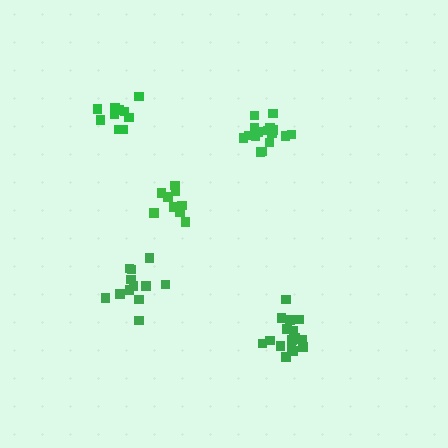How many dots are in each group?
Group 1: 12 dots, Group 2: 16 dots, Group 3: 10 dots, Group 4: 10 dots, Group 5: 16 dots (64 total).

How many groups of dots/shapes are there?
There are 5 groups.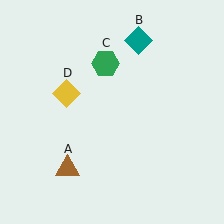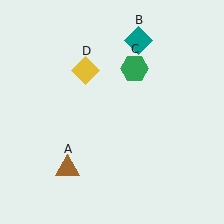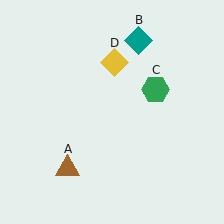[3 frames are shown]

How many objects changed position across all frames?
2 objects changed position: green hexagon (object C), yellow diamond (object D).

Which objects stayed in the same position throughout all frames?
Brown triangle (object A) and teal diamond (object B) remained stationary.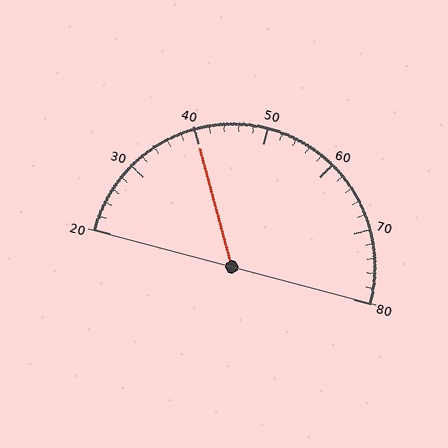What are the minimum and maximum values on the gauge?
The gauge ranges from 20 to 80.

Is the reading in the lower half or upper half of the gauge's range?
The reading is in the lower half of the range (20 to 80).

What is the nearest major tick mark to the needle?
The nearest major tick mark is 40.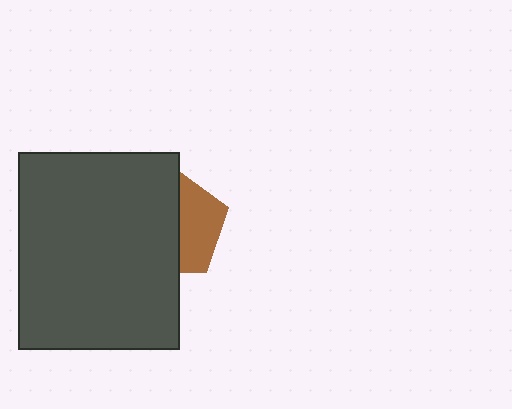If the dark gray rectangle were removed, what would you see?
You would see the complete brown pentagon.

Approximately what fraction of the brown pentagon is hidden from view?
Roughly 59% of the brown pentagon is hidden behind the dark gray rectangle.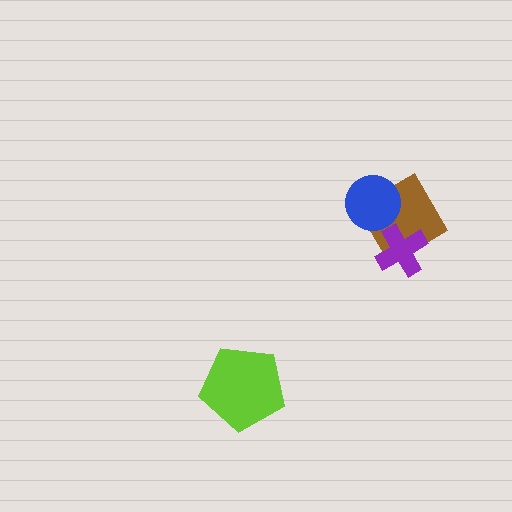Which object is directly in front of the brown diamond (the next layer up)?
The purple cross is directly in front of the brown diamond.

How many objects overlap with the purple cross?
1 object overlaps with the purple cross.